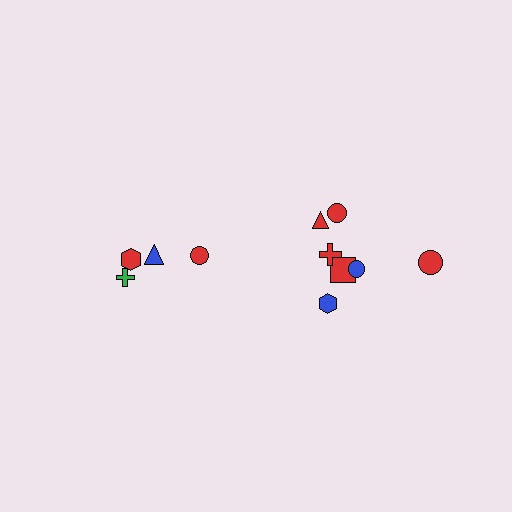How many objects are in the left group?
There are 4 objects.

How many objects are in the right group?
There are 7 objects.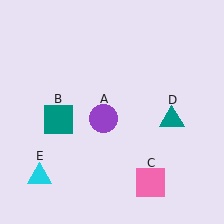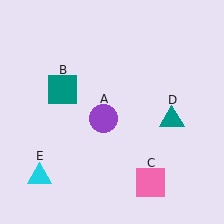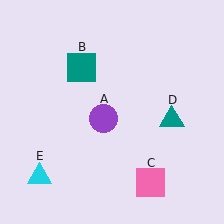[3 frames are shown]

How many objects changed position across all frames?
1 object changed position: teal square (object B).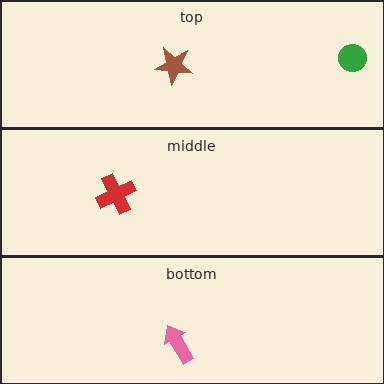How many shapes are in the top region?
2.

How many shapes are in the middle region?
1.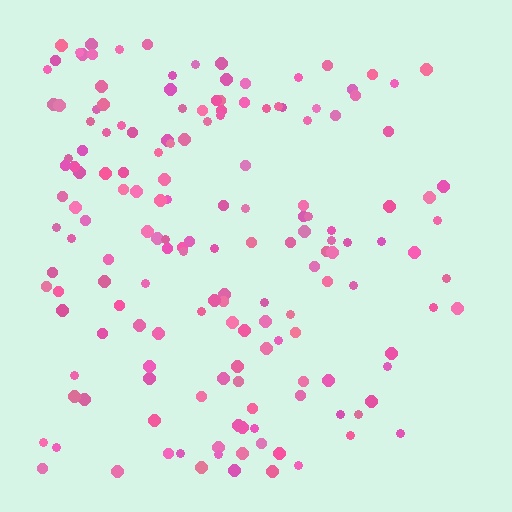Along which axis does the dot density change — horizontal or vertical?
Horizontal.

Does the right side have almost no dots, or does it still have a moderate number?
Still a moderate number, just noticeably fewer than the left.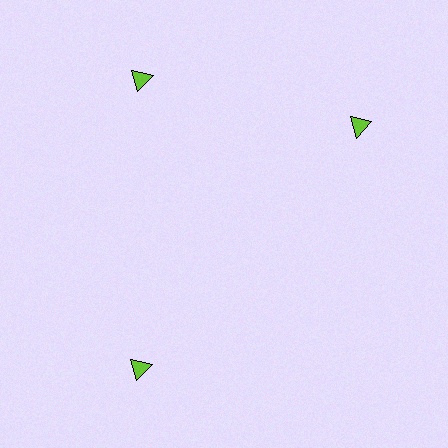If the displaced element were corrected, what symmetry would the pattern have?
It would have 3-fold rotational symmetry — the pattern would map onto itself every 120 degrees.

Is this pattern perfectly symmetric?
No. The 3 lime triangles are arranged in a ring, but one element near the 3 o'clock position is rotated out of alignment along the ring, breaking the 3-fold rotational symmetry.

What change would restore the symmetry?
The symmetry would be restored by rotating it back into even spacing with its neighbors so that all 3 triangles sit at equal angles and equal distance from the center.